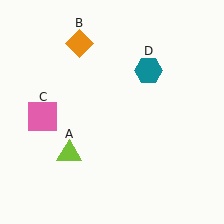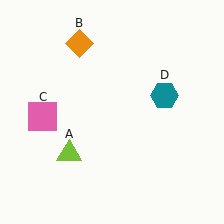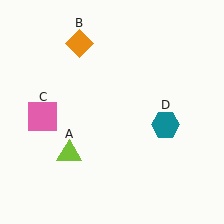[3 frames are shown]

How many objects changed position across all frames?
1 object changed position: teal hexagon (object D).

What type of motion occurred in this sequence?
The teal hexagon (object D) rotated clockwise around the center of the scene.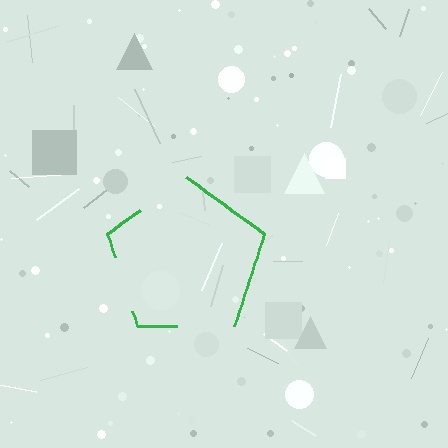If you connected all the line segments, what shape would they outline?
They would outline a pentagon.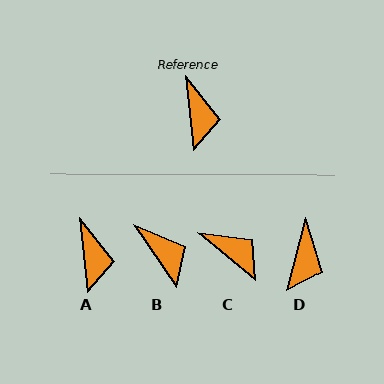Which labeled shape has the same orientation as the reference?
A.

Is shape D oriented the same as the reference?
No, it is off by about 21 degrees.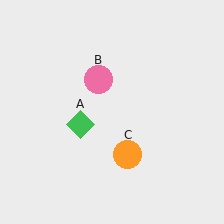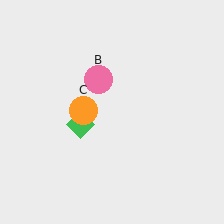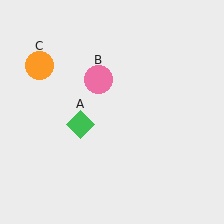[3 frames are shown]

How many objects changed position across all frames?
1 object changed position: orange circle (object C).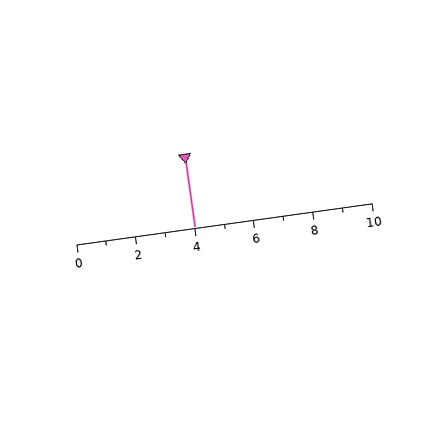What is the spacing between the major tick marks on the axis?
The major ticks are spaced 2 apart.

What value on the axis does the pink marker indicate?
The marker indicates approximately 4.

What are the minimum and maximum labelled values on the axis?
The axis runs from 0 to 10.